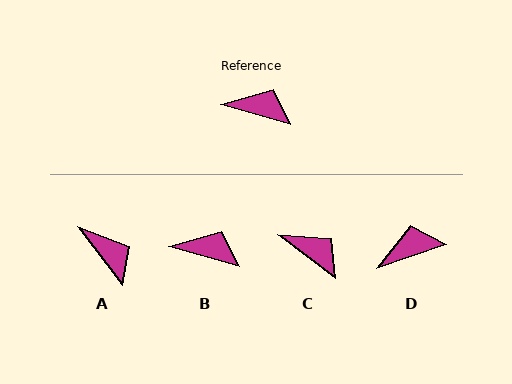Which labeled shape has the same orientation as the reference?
B.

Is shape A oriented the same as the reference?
No, it is off by about 37 degrees.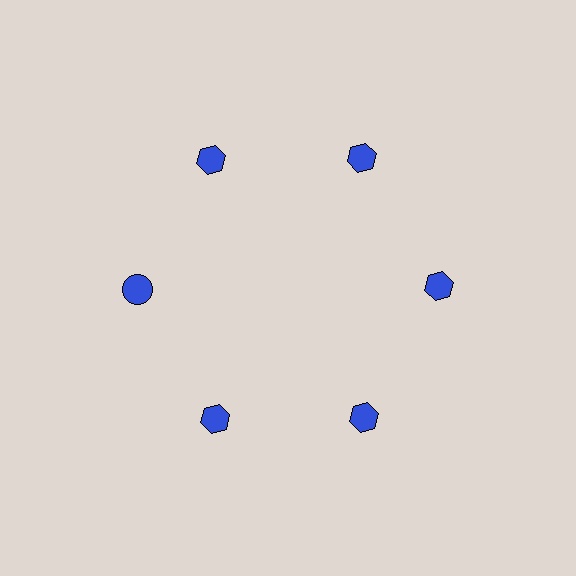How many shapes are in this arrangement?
There are 6 shapes arranged in a ring pattern.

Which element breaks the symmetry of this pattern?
The blue circle at roughly the 9 o'clock position breaks the symmetry. All other shapes are blue hexagons.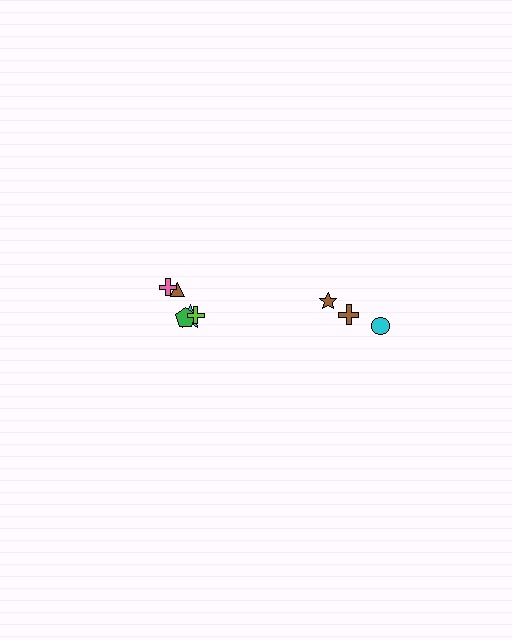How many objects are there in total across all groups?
There are 8 objects.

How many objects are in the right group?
There are 3 objects.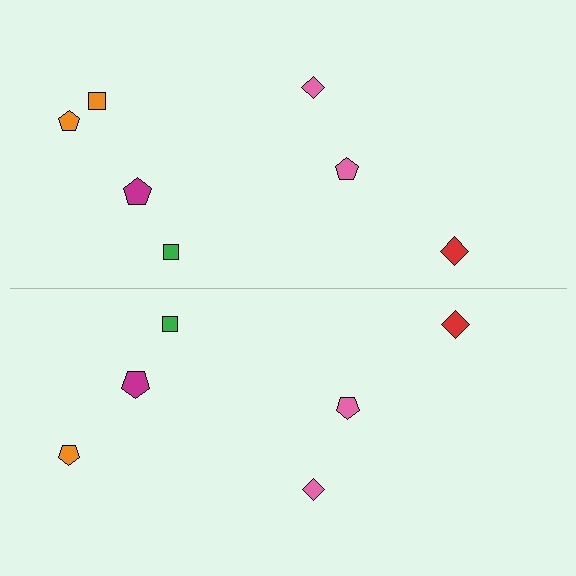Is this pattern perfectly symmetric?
No, the pattern is not perfectly symmetric. A orange square is missing from the bottom side.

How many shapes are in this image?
There are 13 shapes in this image.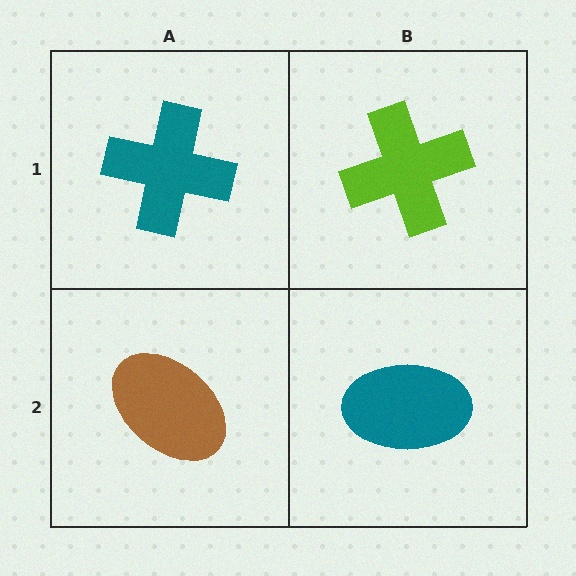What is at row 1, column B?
A lime cross.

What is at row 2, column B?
A teal ellipse.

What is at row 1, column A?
A teal cross.